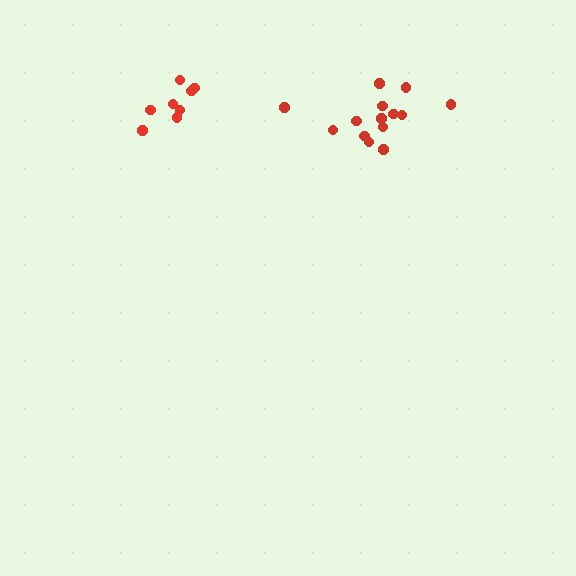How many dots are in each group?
Group 1: 8 dots, Group 2: 14 dots (22 total).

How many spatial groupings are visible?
There are 2 spatial groupings.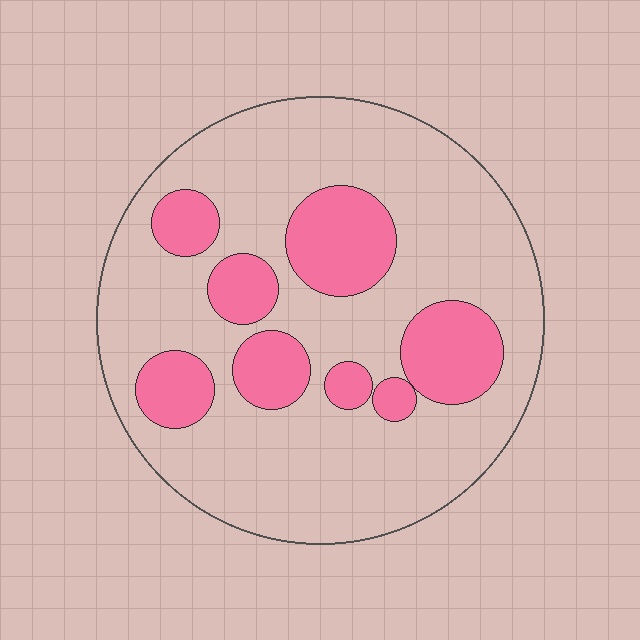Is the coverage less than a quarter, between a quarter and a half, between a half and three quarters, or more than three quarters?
Less than a quarter.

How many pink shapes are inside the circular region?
8.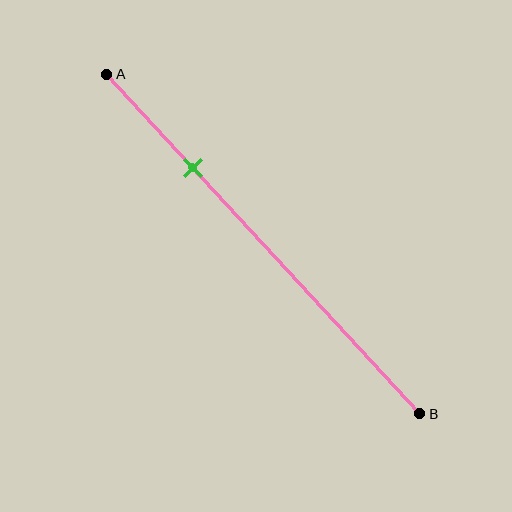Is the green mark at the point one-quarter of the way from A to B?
Yes, the mark is approximately at the one-quarter point.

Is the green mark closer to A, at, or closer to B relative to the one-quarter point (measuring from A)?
The green mark is approximately at the one-quarter point of segment AB.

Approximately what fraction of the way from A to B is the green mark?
The green mark is approximately 30% of the way from A to B.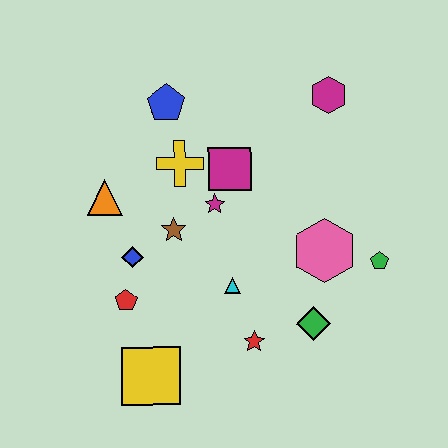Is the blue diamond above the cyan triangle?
Yes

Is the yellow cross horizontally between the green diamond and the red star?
No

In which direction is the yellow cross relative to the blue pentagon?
The yellow cross is below the blue pentagon.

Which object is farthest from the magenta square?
The yellow square is farthest from the magenta square.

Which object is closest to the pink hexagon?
The green pentagon is closest to the pink hexagon.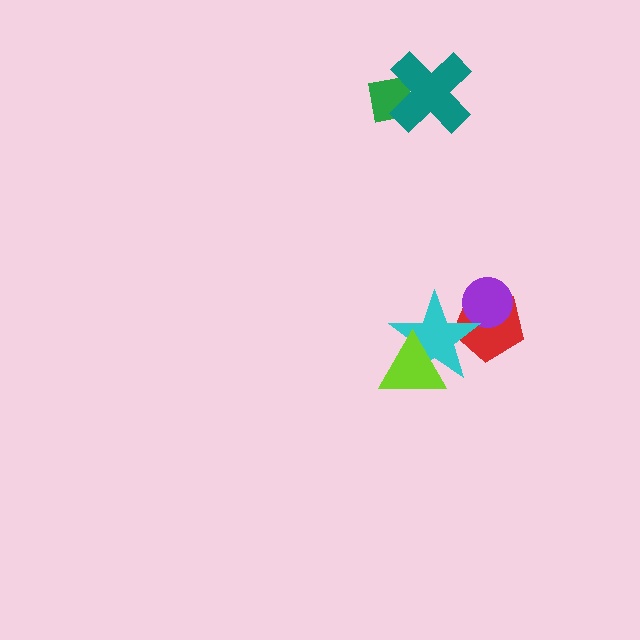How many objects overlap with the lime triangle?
1 object overlaps with the lime triangle.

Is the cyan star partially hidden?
Yes, it is partially covered by another shape.